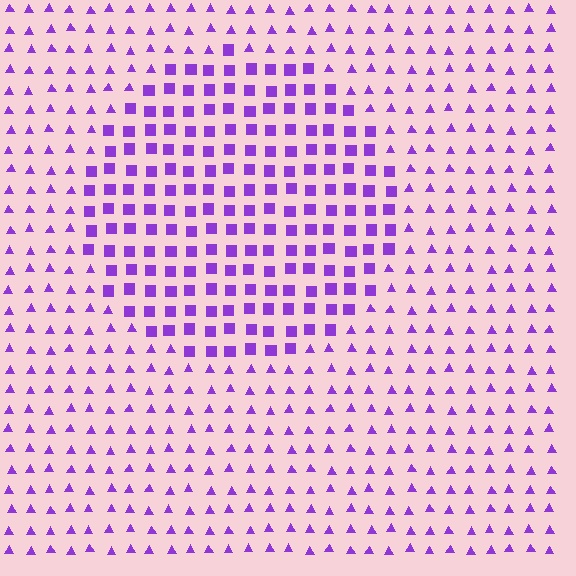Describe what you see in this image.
The image is filled with small purple elements arranged in a uniform grid. A circle-shaped region contains squares, while the surrounding area contains triangles. The boundary is defined purely by the change in element shape.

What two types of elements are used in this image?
The image uses squares inside the circle region and triangles outside it.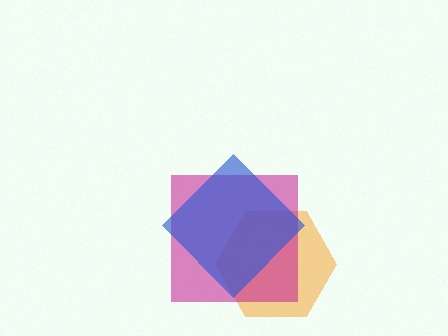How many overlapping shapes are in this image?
There are 3 overlapping shapes in the image.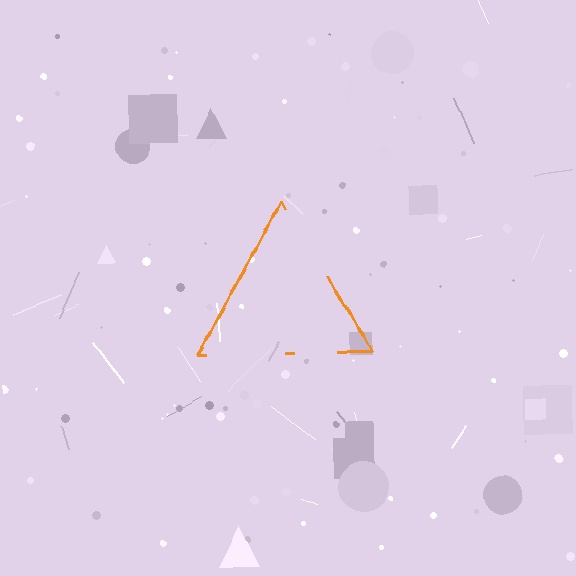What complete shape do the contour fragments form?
The contour fragments form a triangle.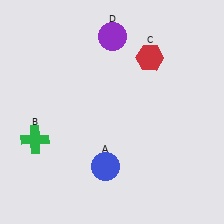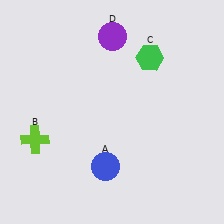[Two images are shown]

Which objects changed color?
B changed from green to lime. C changed from red to green.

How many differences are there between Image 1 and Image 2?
There are 2 differences between the two images.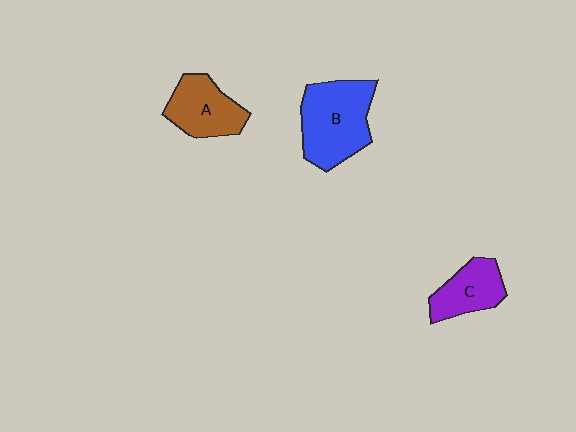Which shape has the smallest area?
Shape C (purple).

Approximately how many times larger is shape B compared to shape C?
Approximately 1.7 times.